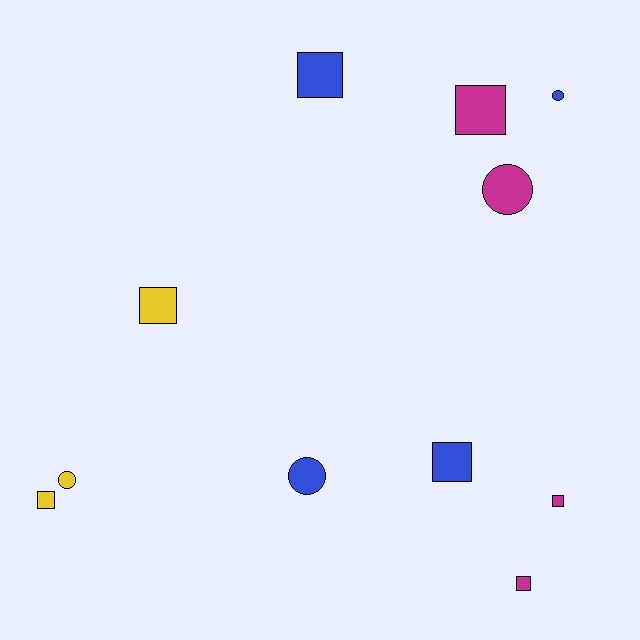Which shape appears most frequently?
Square, with 7 objects.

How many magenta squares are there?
There are 3 magenta squares.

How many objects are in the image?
There are 11 objects.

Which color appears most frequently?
Magenta, with 4 objects.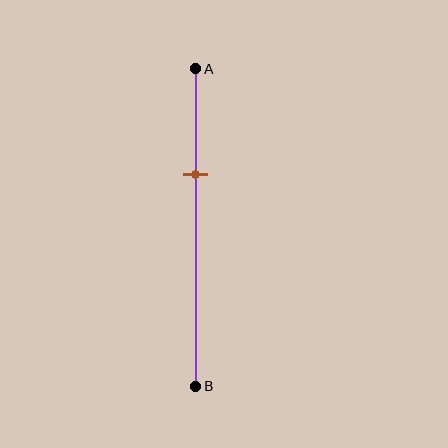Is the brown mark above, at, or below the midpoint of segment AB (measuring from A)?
The brown mark is above the midpoint of segment AB.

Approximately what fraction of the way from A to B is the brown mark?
The brown mark is approximately 35% of the way from A to B.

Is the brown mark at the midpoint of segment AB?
No, the mark is at about 35% from A, not at the 50% midpoint.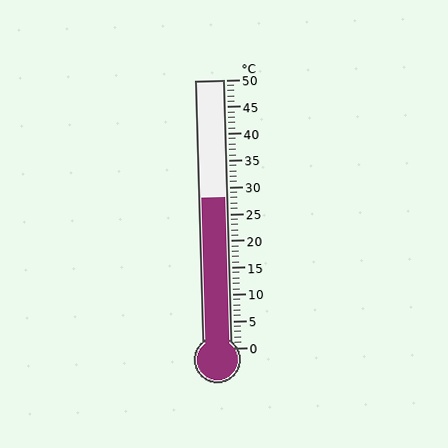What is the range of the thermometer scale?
The thermometer scale ranges from 0°C to 50°C.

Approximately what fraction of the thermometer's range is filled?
The thermometer is filled to approximately 55% of its range.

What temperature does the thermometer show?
The thermometer shows approximately 28°C.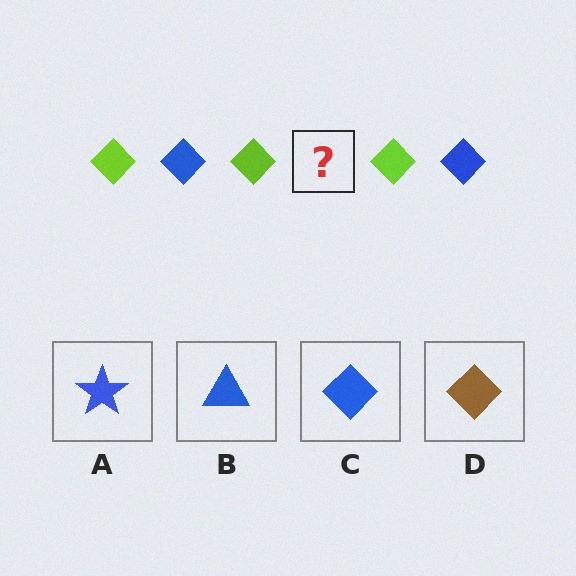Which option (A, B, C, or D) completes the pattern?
C.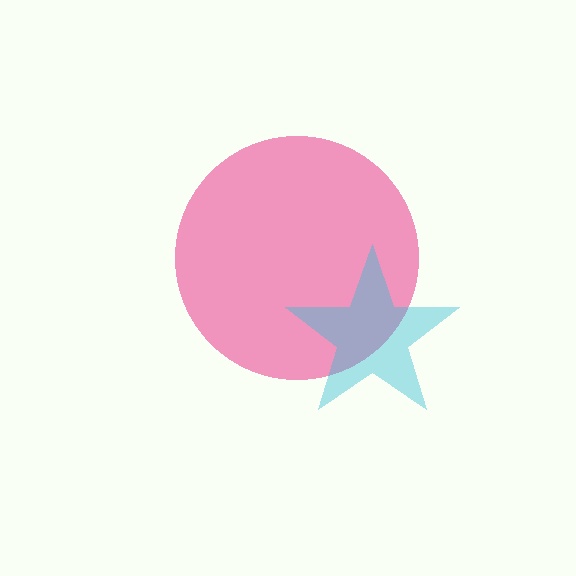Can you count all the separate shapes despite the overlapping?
Yes, there are 2 separate shapes.